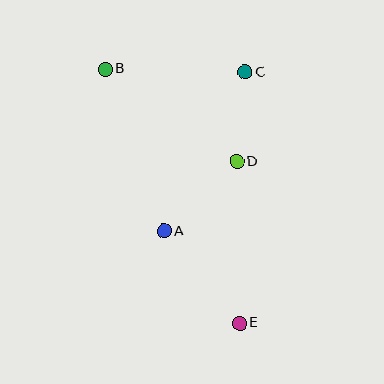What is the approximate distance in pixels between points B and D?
The distance between B and D is approximately 161 pixels.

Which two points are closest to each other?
Points C and D are closest to each other.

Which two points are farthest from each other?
Points B and E are farthest from each other.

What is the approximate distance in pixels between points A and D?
The distance between A and D is approximately 101 pixels.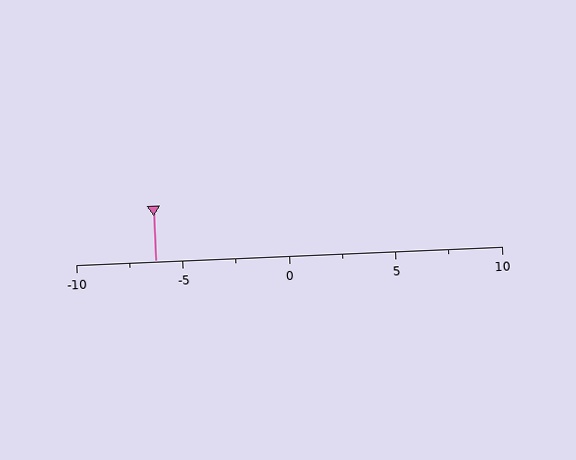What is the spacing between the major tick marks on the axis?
The major ticks are spaced 5 apart.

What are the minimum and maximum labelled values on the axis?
The axis runs from -10 to 10.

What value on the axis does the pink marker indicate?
The marker indicates approximately -6.2.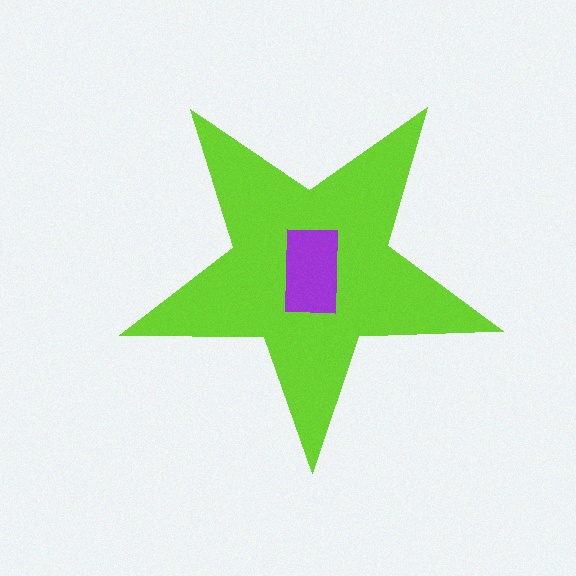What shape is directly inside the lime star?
The purple rectangle.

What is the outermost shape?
The lime star.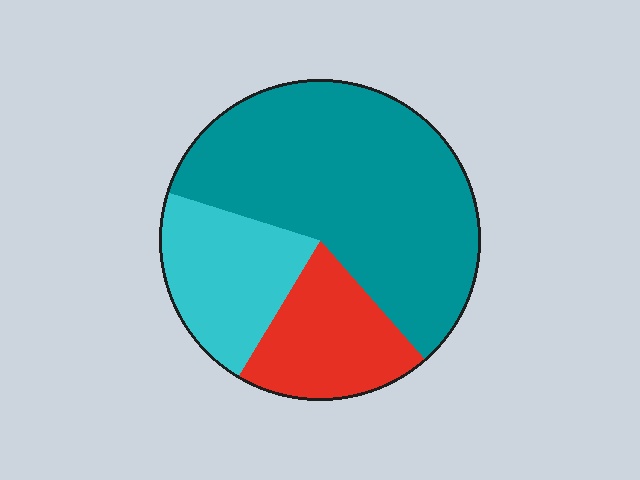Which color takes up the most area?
Teal, at roughly 60%.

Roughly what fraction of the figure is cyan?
Cyan takes up about one fifth (1/5) of the figure.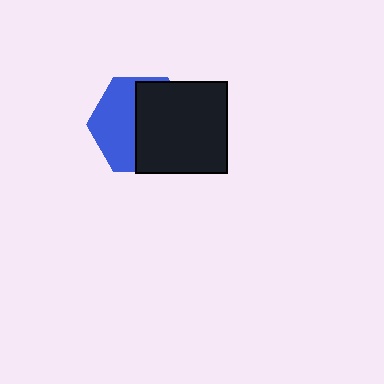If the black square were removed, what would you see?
You would see the complete blue hexagon.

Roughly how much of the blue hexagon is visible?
About half of it is visible (roughly 45%).